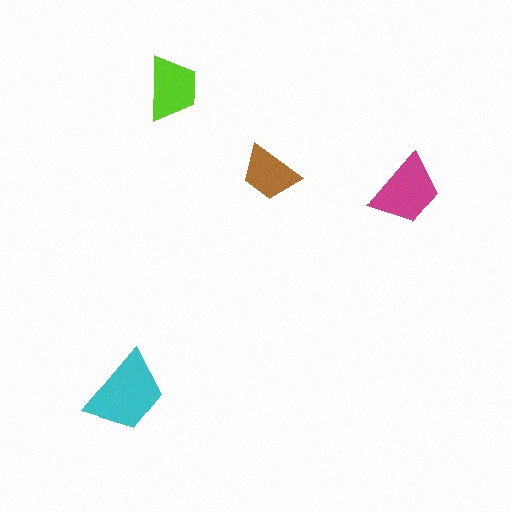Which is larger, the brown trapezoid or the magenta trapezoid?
The magenta one.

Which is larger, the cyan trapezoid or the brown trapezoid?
The cyan one.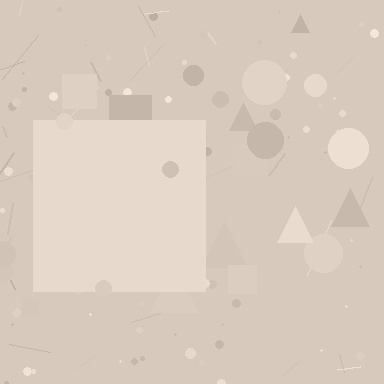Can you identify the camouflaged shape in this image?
The camouflaged shape is a square.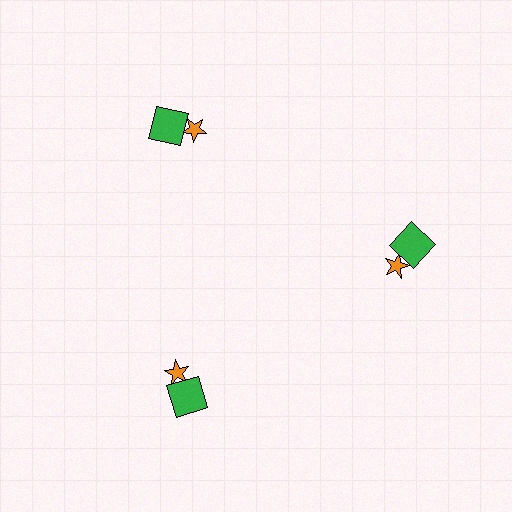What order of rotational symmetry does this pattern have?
This pattern has 3-fold rotational symmetry.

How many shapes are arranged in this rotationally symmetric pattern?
There are 6 shapes, arranged in 3 groups of 2.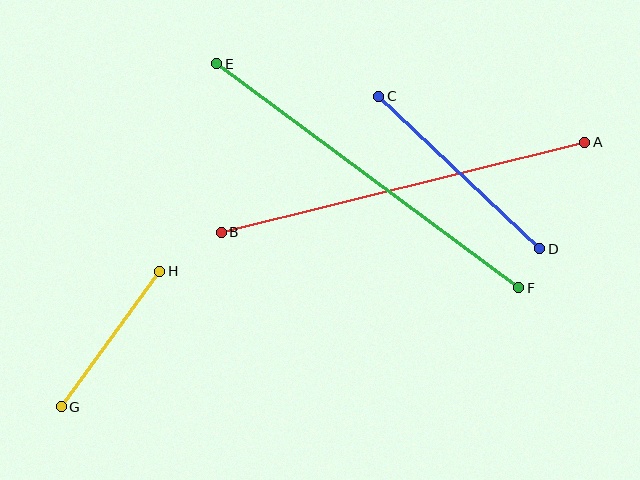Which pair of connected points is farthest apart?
Points E and F are farthest apart.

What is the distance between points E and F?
The distance is approximately 376 pixels.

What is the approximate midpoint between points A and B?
The midpoint is at approximately (403, 187) pixels.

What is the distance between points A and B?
The distance is approximately 374 pixels.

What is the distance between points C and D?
The distance is approximately 222 pixels.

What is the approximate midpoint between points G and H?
The midpoint is at approximately (111, 339) pixels.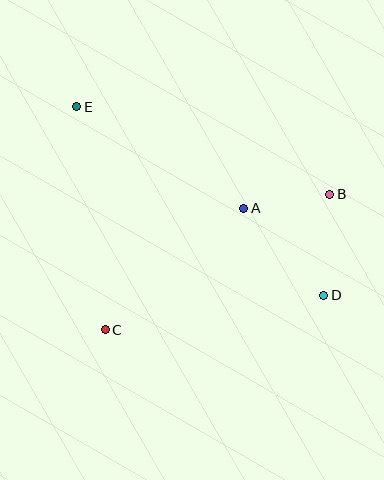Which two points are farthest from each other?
Points D and E are farthest from each other.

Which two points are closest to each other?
Points A and B are closest to each other.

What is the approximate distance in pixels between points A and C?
The distance between A and C is approximately 184 pixels.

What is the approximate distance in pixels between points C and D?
The distance between C and D is approximately 221 pixels.